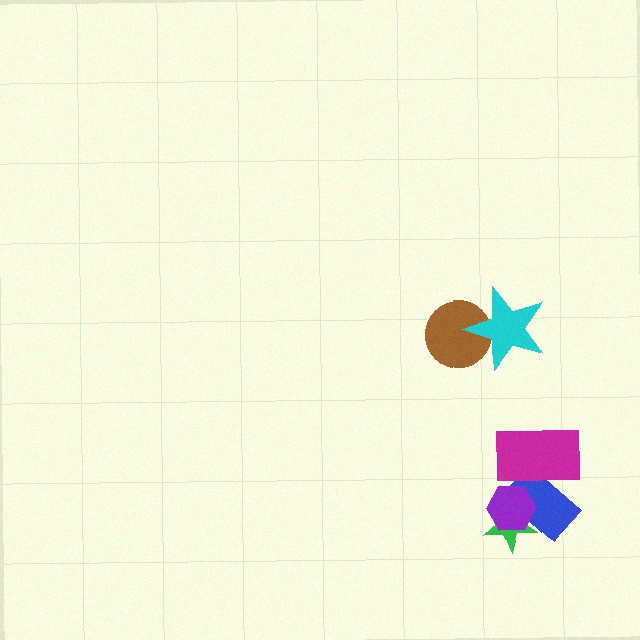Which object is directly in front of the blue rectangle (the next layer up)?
The magenta rectangle is directly in front of the blue rectangle.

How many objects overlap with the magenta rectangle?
2 objects overlap with the magenta rectangle.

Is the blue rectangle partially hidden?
Yes, it is partially covered by another shape.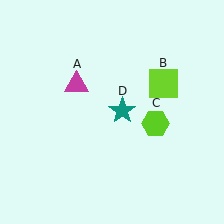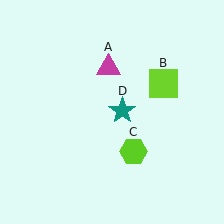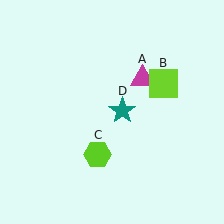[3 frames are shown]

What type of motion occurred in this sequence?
The magenta triangle (object A), lime hexagon (object C) rotated clockwise around the center of the scene.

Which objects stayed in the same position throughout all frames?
Lime square (object B) and teal star (object D) remained stationary.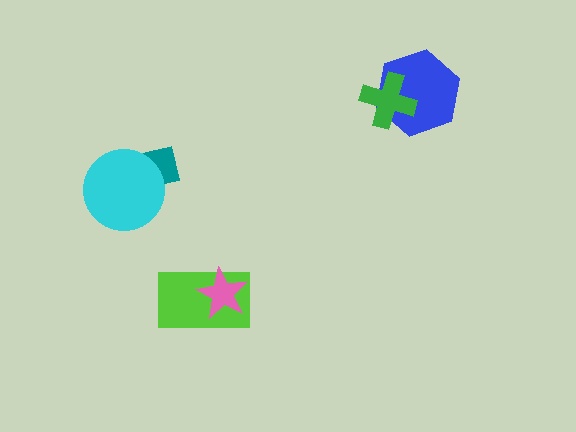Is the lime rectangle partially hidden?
Yes, it is partially covered by another shape.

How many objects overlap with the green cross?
1 object overlaps with the green cross.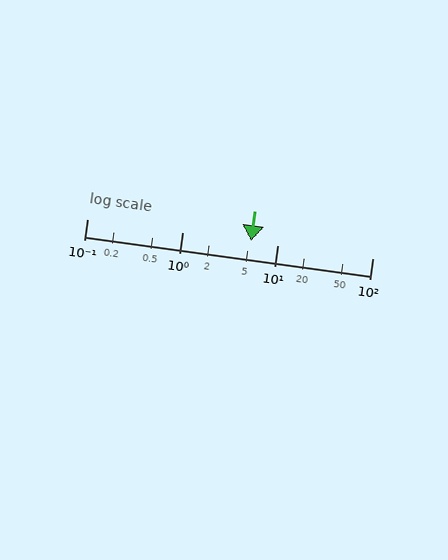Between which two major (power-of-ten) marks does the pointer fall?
The pointer is between 1 and 10.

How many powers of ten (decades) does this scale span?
The scale spans 3 decades, from 0.1 to 100.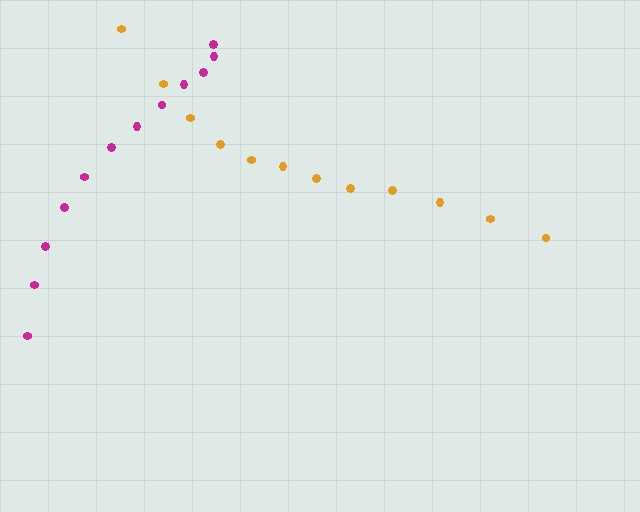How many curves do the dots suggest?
There are 2 distinct paths.